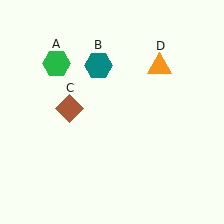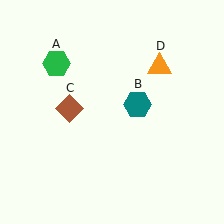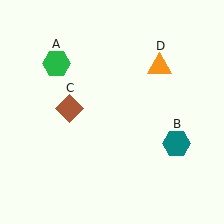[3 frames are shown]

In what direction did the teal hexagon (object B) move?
The teal hexagon (object B) moved down and to the right.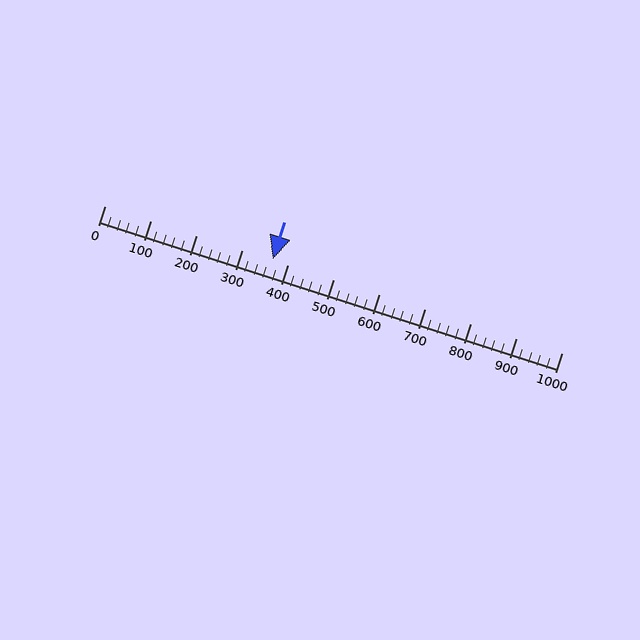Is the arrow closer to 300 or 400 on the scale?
The arrow is closer to 400.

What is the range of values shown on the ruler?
The ruler shows values from 0 to 1000.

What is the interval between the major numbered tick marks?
The major tick marks are spaced 100 units apart.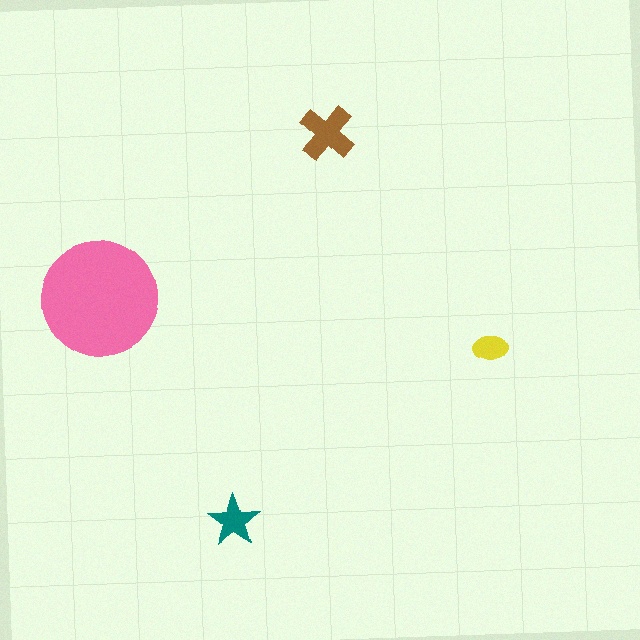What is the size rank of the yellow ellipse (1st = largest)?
4th.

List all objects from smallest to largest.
The yellow ellipse, the teal star, the brown cross, the pink circle.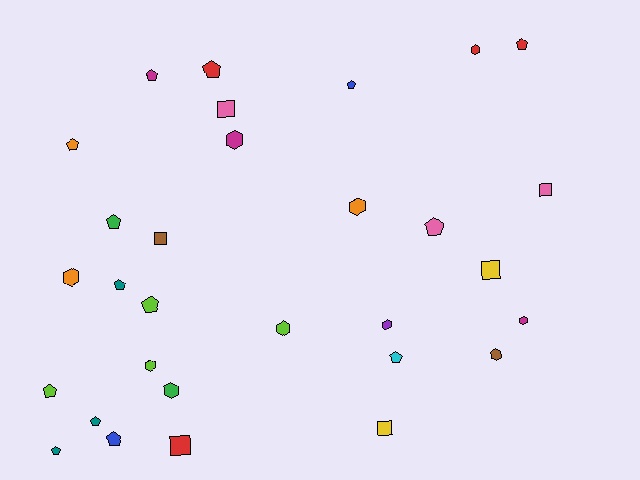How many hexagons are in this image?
There are 10 hexagons.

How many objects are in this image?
There are 30 objects.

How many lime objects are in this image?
There are 4 lime objects.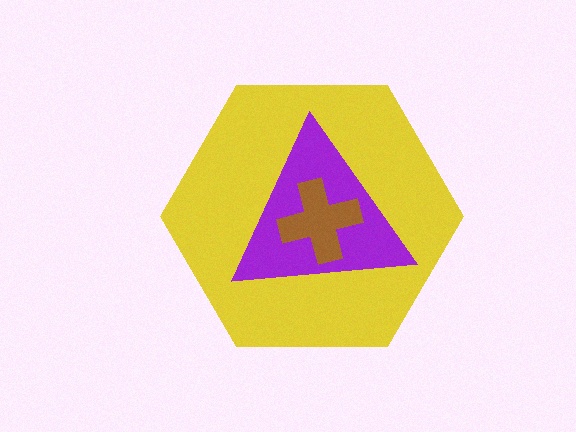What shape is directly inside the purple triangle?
The brown cross.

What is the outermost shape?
The yellow hexagon.